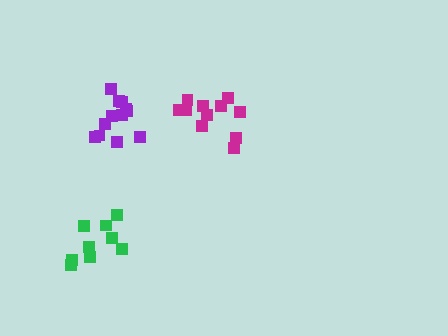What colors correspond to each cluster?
The clusters are colored: magenta, green, purple.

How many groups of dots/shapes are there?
There are 3 groups.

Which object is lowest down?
The green cluster is bottommost.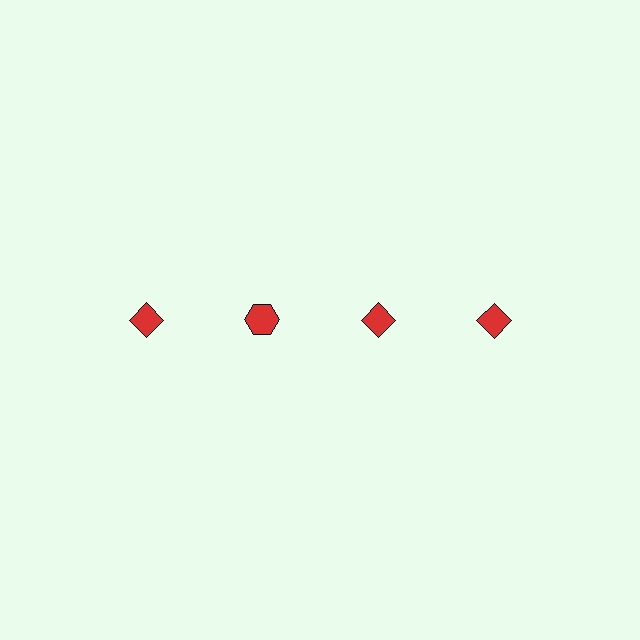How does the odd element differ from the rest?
It has a different shape: hexagon instead of diamond.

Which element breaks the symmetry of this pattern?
The red hexagon in the top row, second from left column breaks the symmetry. All other shapes are red diamonds.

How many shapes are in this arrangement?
There are 4 shapes arranged in a grid pattern.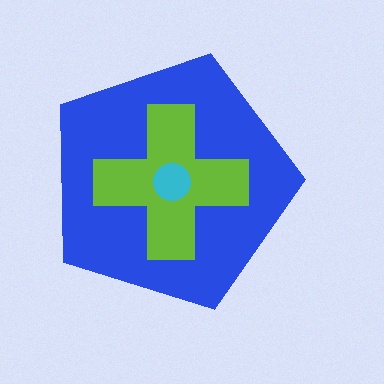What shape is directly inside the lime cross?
The cyan circle.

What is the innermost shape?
The cyan circle.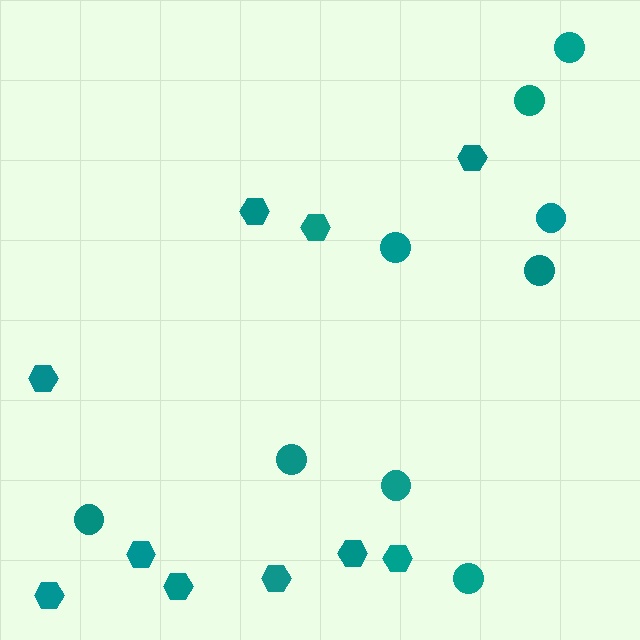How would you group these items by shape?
There are 2 groups: one group of hexagons (10) and one group of circles (9).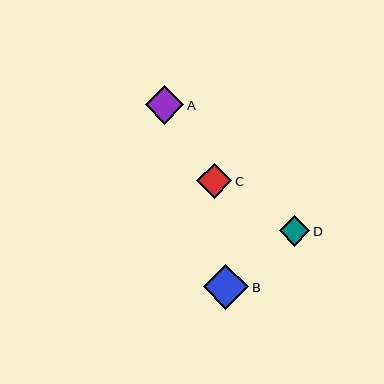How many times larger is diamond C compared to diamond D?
Diamond C is approximately 1.1 times the size of diamond D.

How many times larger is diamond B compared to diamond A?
Diamond B is approximately 1.2 times the size of diamond A.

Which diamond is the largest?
Diamond B is the largest with a size of approximately 46 pixels.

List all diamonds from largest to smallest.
From largest to smallest: B, A, C, D.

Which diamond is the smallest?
Diamond D is the smallest with a size of approximately 30 pixels.